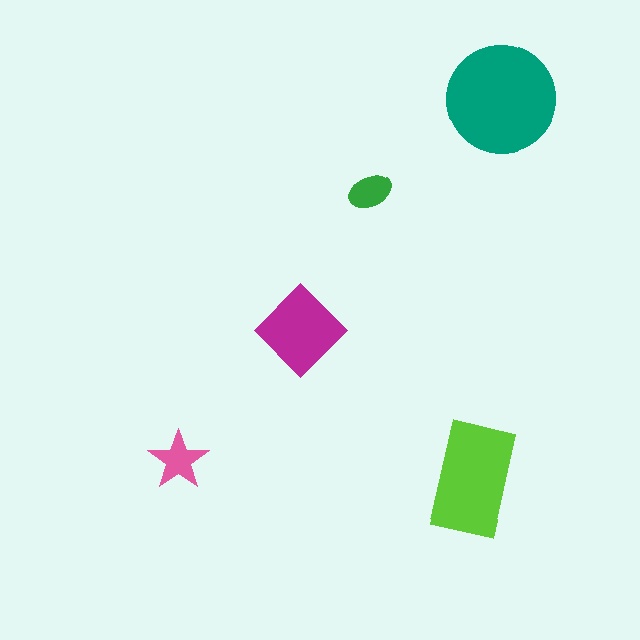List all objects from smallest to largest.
The green ellipse, the pink star, the magenta diamond, the lime rectangle, the teal circle.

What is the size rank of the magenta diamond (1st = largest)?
3rd.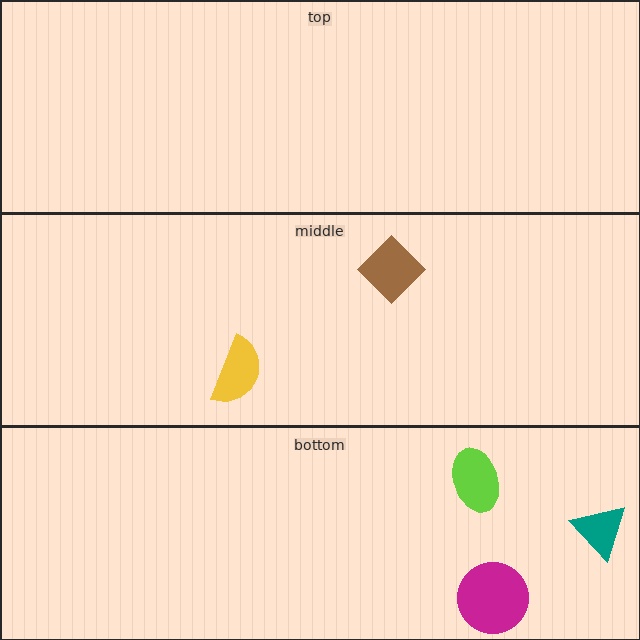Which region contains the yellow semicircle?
The middle region.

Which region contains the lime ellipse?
The bottom region.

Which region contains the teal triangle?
The bottom region.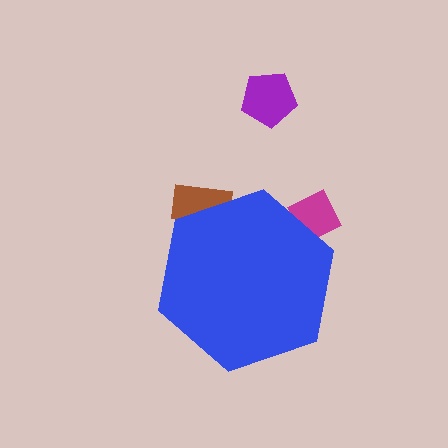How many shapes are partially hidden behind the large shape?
2 shapes are partially hidden.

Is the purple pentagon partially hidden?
No, the purple pentagon is fully visible.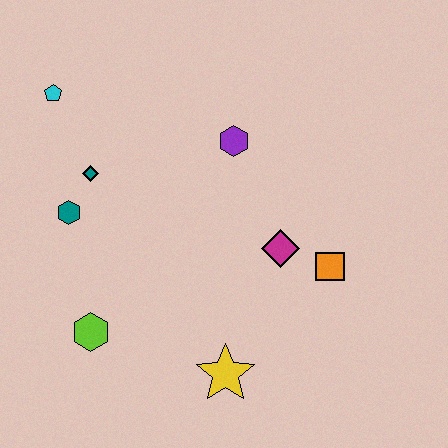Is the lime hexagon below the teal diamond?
Yes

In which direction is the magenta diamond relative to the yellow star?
The magenta diamond is above the yellow star.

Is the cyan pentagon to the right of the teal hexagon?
No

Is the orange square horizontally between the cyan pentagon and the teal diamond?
No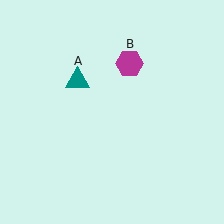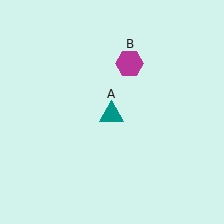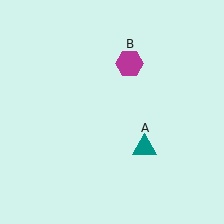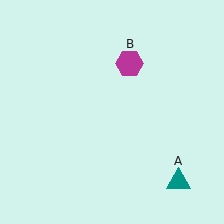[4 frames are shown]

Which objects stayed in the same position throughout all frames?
Magenta hexagon (object B) remained stationary.